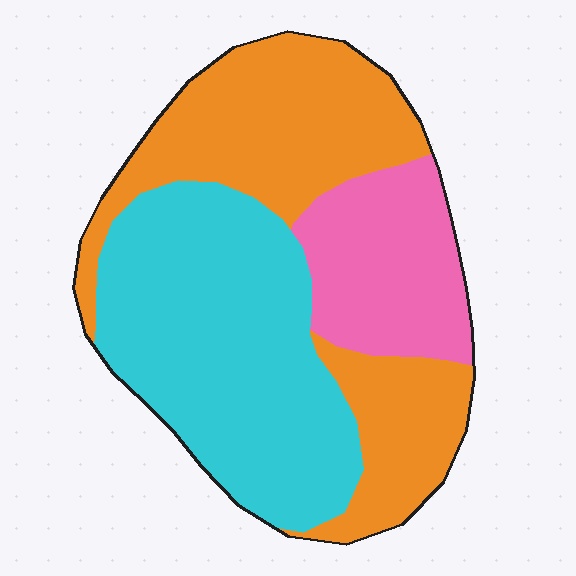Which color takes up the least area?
Pink, at roughly 20%.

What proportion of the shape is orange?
Orange takes up between a quarter and a half of the shape.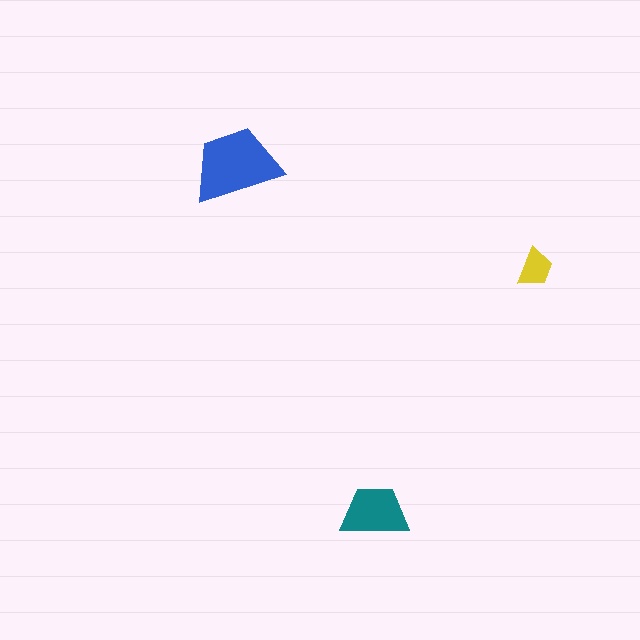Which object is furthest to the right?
The yellow trapezoid is rightmost.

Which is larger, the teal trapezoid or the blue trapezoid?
The blue one.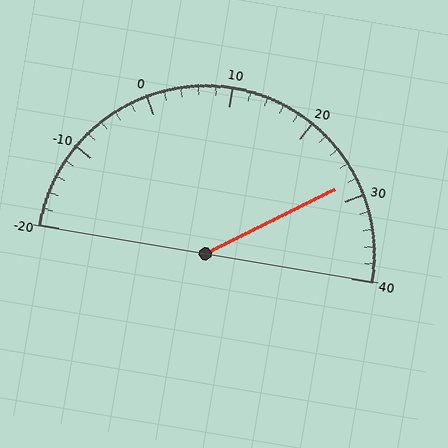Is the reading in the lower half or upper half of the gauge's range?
The reading is in the upper half of the range (-20 to 40).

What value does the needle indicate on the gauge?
The needle indicates approximately 28.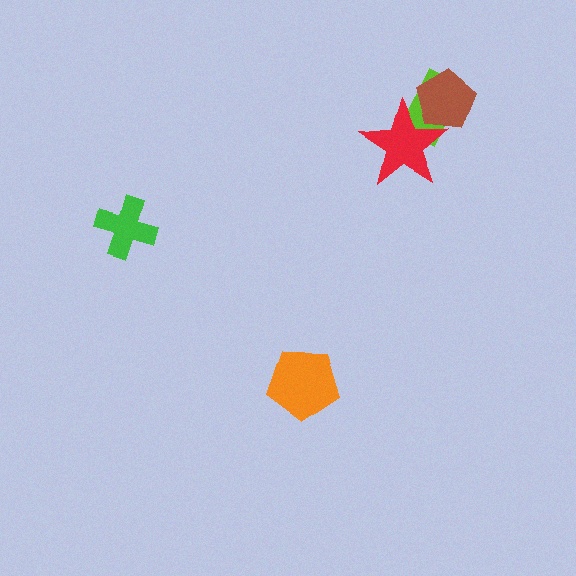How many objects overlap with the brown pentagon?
2 objects overlap with the brown pentagon.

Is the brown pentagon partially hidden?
Yes, it is partially covered by another shape.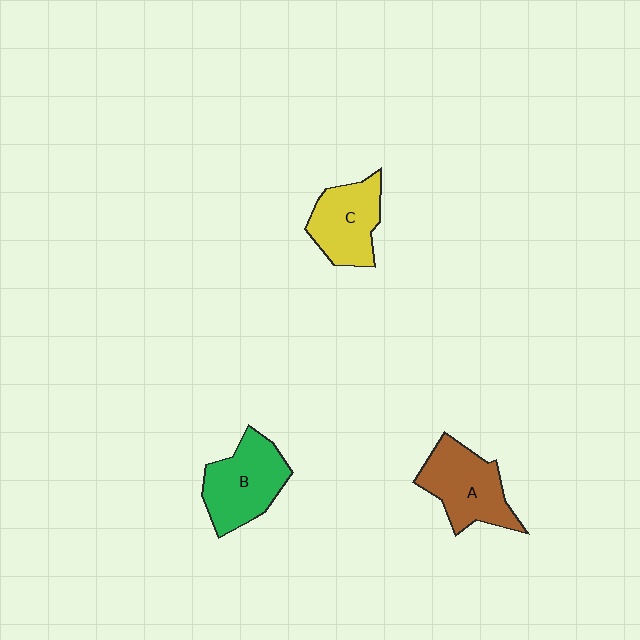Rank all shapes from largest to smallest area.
From largest to smallest: B (green), A (brown), C (yellow).